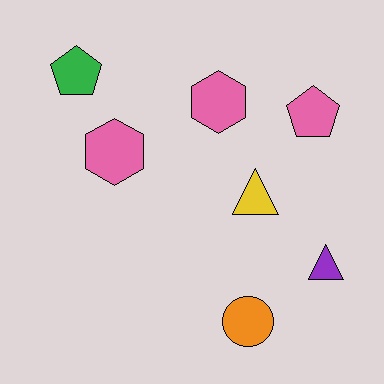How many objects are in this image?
There are 7 objects.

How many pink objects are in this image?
There are 3 pink objects.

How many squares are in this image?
There are no squares.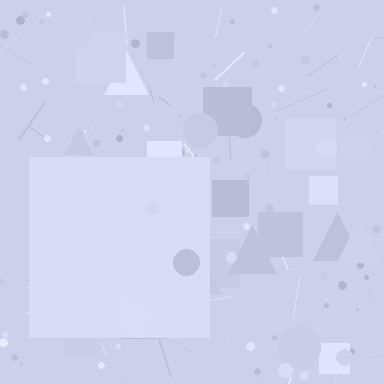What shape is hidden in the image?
A square is hidden in the image.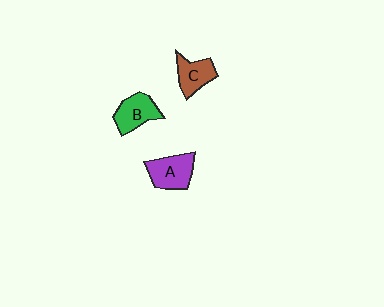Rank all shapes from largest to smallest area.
From largest to smallest: A (purple), B (green), C (brown).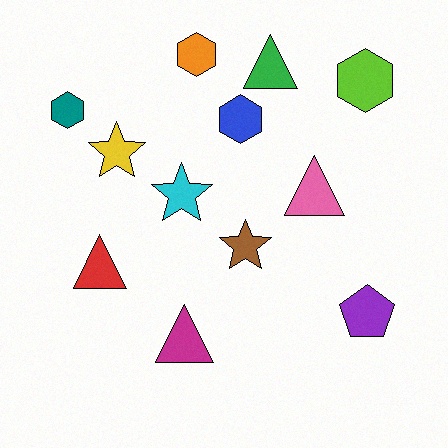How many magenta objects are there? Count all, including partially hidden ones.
There is 1 magenta object.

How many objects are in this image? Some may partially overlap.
There are 12 objects.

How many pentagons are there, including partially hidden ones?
There is 1 pentagon.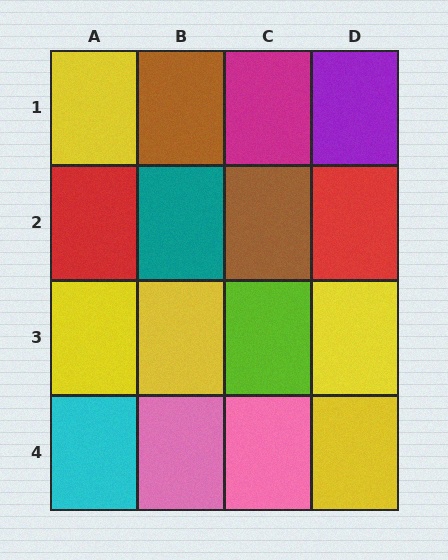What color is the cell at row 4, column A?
Cyan.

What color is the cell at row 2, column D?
Red.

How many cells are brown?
2 cells are brown.